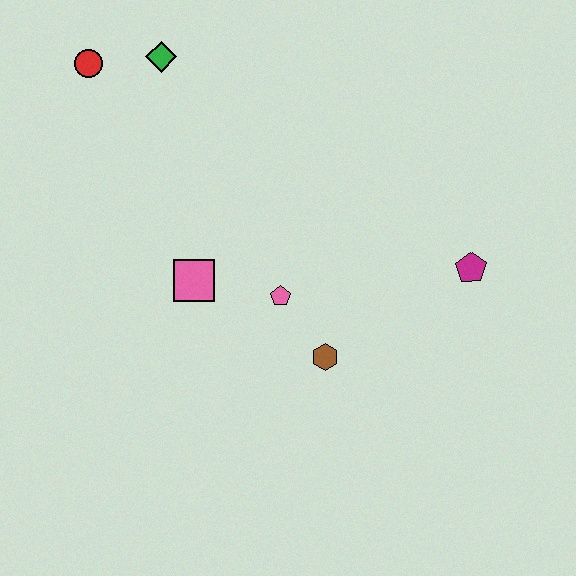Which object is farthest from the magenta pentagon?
The red circle is farthest from the magenta pentagon.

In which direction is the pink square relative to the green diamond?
The pink square is below the green diamond.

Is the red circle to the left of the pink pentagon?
Yes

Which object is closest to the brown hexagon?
The pink pentagon is closest to the brown hexagon.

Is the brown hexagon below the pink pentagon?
Yes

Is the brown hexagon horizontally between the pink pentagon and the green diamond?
No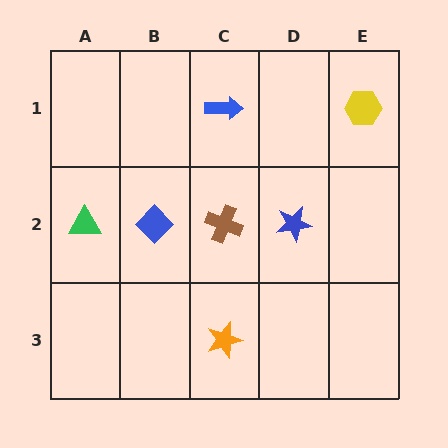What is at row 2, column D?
A blue star.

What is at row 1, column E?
A yellow hexagon.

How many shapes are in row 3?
1 shape.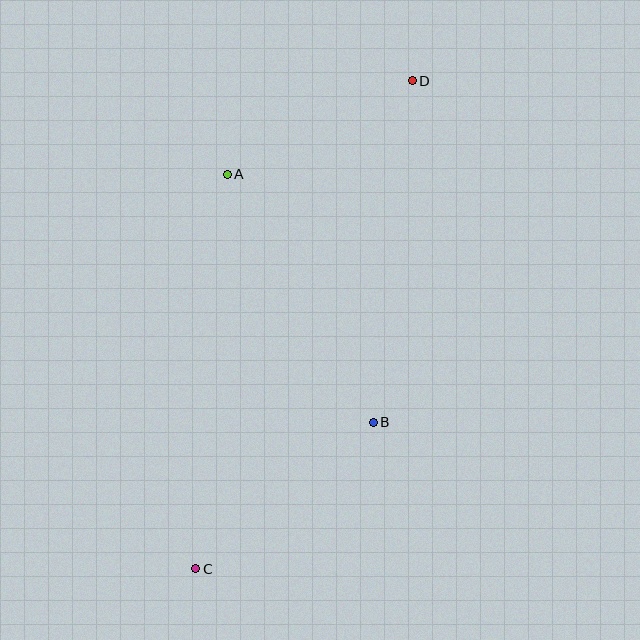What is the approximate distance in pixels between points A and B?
The distance between A and B is approximately 288 pixels.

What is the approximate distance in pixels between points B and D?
The distance between B and D is approximately 344 pixels.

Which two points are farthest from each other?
Points C and D are farthest from each other.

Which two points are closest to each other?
Points A and D are closest to each other.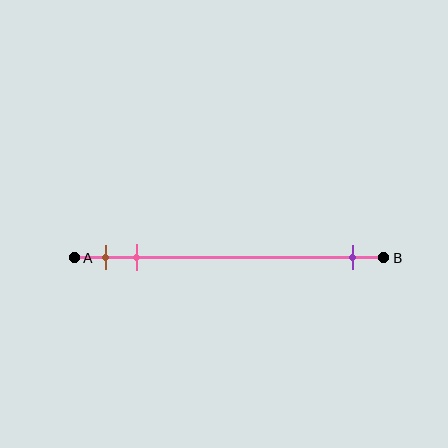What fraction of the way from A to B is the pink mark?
The pink mark is approximately 20% (0.2) of the way from A to B.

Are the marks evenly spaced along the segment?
No, the marks are not evenly spaced.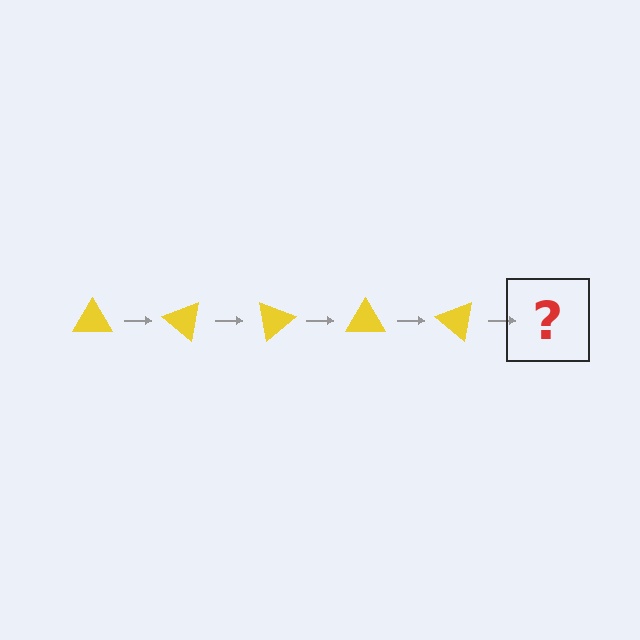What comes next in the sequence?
The next element should be a yellow triangle rotated 200 degrees.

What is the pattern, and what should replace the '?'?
The pattern is that the triangle rotates 40 degrees each step. The '?' should be a yellow triangle rotated 200 degrees.